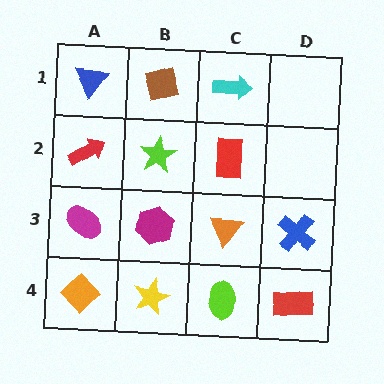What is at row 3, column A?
A magenta ellipse.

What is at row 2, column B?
A lime star.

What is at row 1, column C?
A cyan arrow.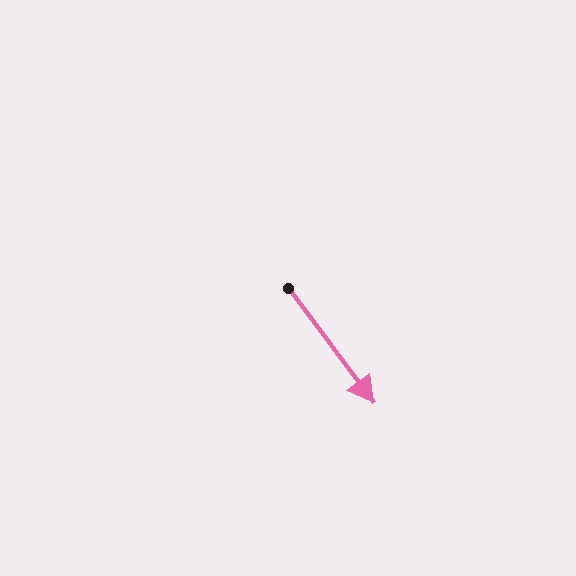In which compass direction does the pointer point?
Southeast.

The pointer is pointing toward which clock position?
Roughly 5 o'clock.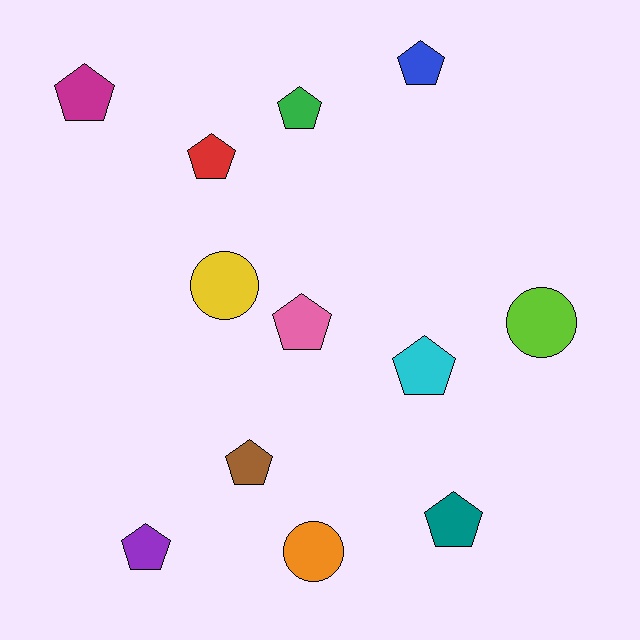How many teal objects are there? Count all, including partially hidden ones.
There is 1 teal object.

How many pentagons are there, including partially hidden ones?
There are 9 pentagons.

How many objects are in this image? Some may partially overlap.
There are 12 objects.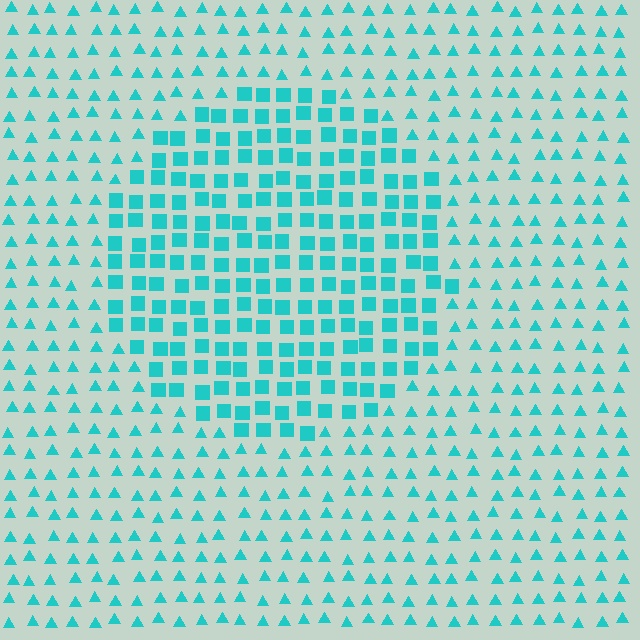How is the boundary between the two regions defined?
The boundary is defined by a change in element shape: squares inside vs. triangles outside. All elements share the same color and spacing.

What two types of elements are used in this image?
The image uses squares inside the circle region and triangles outside it.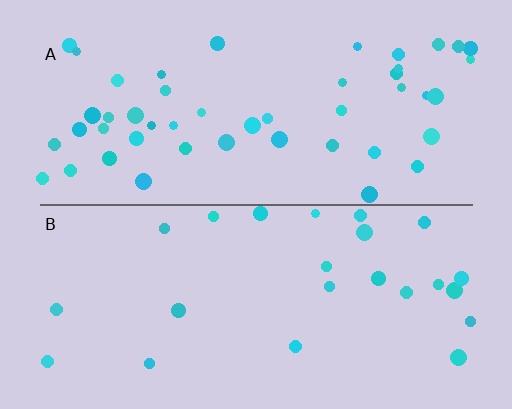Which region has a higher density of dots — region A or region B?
A (the top).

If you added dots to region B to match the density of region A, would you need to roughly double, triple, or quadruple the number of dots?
Approximately double.